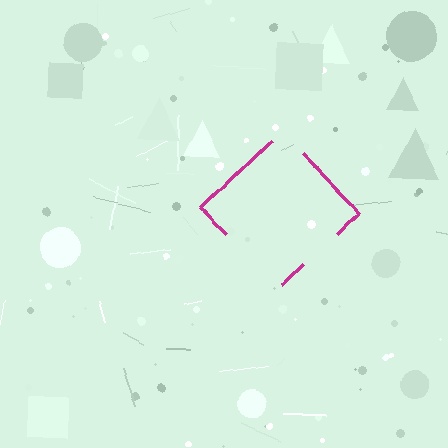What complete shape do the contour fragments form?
The contour fragments form a diamond.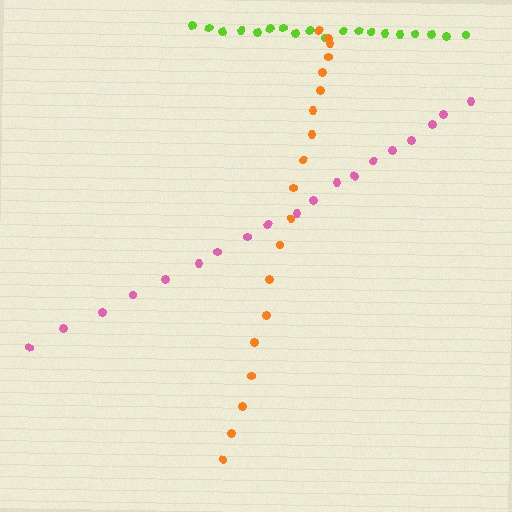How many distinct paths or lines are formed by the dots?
There are 3 distinct paths.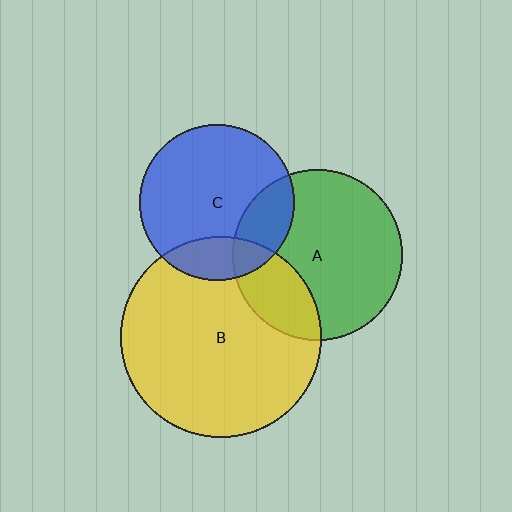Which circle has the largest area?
Circle B (yellow).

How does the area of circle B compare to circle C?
Approximately 1.7 times.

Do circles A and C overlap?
Yes.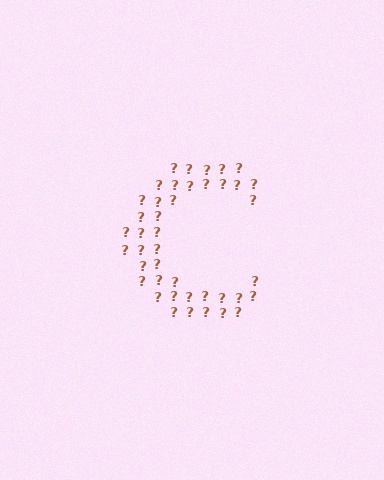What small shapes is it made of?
It is made of small question marks.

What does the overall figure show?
The overall figure shows the letter C.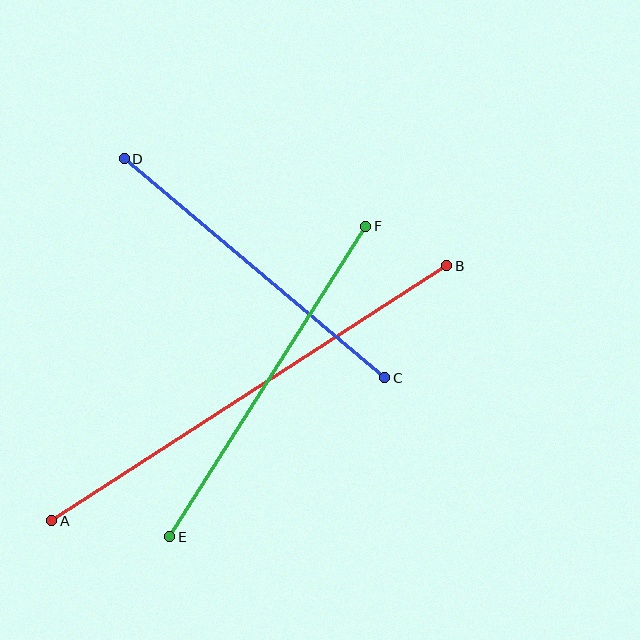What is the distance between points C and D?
The distance is approximately 340 pixels.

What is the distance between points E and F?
The distance is approximately 367 pixels.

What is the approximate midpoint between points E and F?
The midpoint is at approximately (268, 382) pixels.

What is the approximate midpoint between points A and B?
The midpoint is at approximately (249, 393) pixels.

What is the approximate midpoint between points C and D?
The midpoint is at approximately (255, 268) pixels.